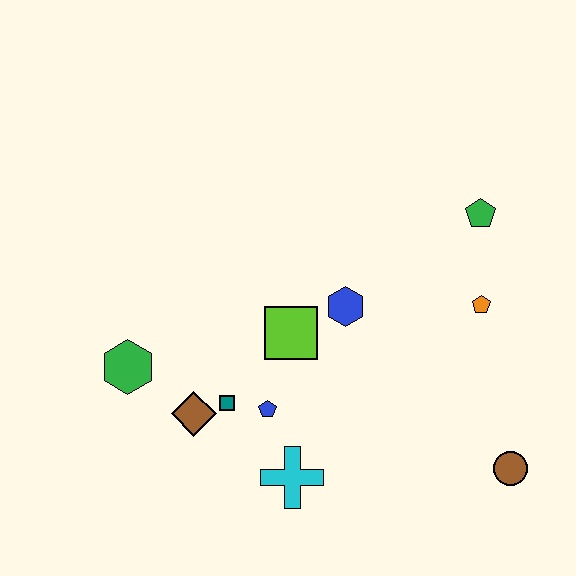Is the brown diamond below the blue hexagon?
Yes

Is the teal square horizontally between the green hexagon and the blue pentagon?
Yes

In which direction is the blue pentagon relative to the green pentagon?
The blue pentagon is to the left of the green pentagon.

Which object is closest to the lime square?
The blue hexagon is closest to the lime square.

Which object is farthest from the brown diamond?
The green pentagon is farthest from the brown diamond.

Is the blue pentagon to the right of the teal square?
Yes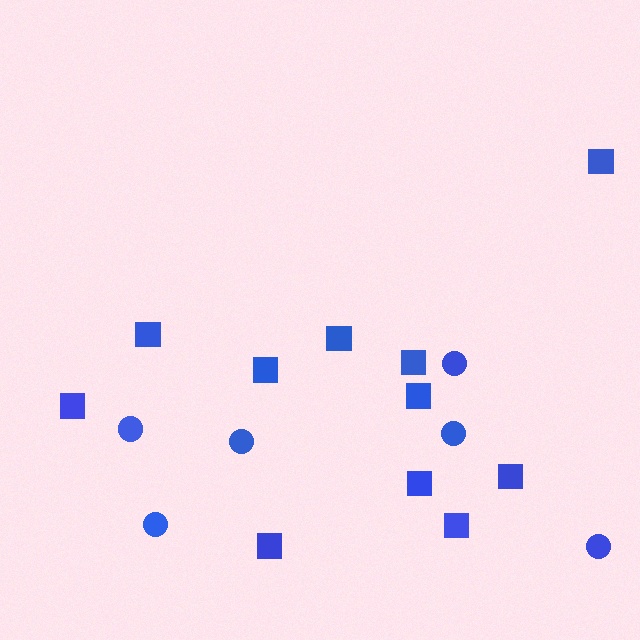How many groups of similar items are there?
There are 2 groups: one group of squares (11) and one group of circles (6).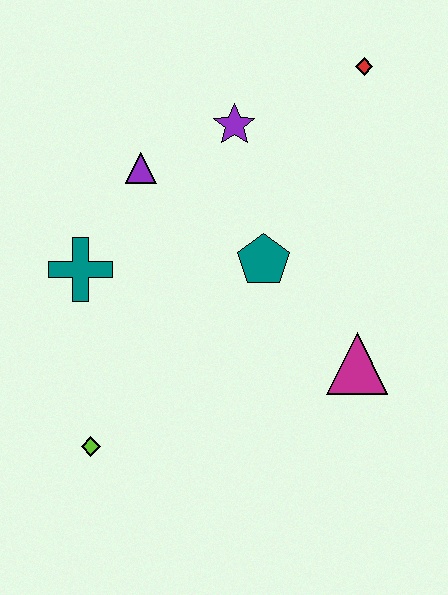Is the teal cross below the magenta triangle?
No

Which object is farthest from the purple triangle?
The magenta triangle is farthest from the purple triangle.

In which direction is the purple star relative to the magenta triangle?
The purple star is above the magenta triangle.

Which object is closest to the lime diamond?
The teal cross is closest to the lime diamond.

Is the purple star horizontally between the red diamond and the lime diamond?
Yes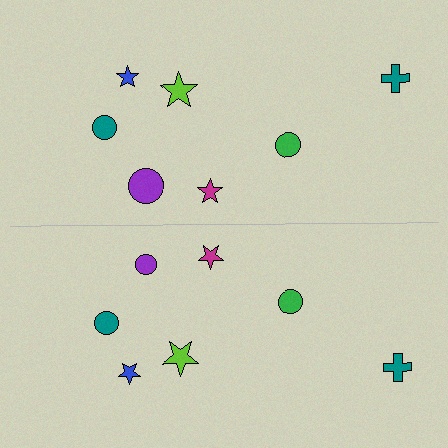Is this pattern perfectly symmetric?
No, the pattern is not perfectly symmetric. The purple circle on the bottom side has a different size than its mirror counterpart.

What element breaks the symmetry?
The purple circle on the bottom side has a different size than its mirror counterpart.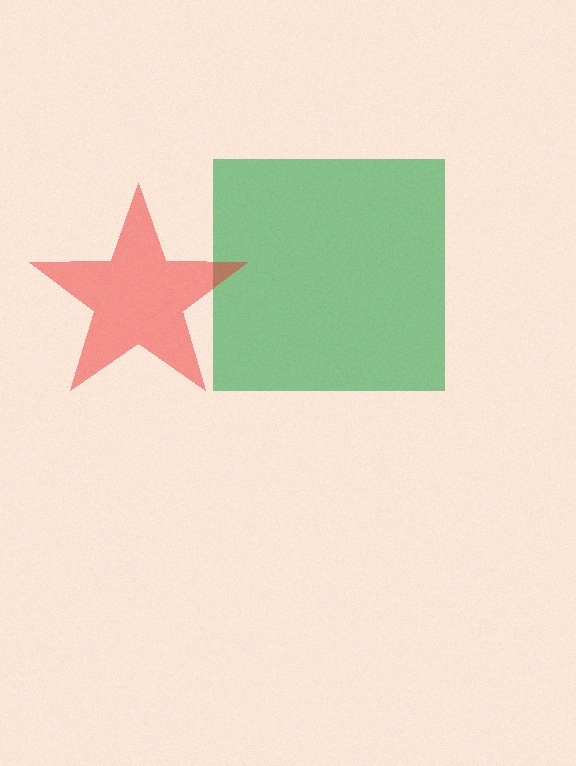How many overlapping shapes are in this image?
There are 2 overlapping shapes in the image.